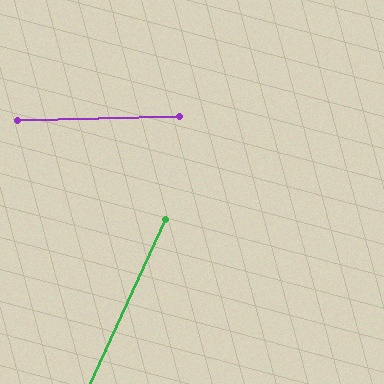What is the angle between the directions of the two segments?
Approximately 64 degrees.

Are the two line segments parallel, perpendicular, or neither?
Neither parallel nor perpendicular — they differ by about 64°.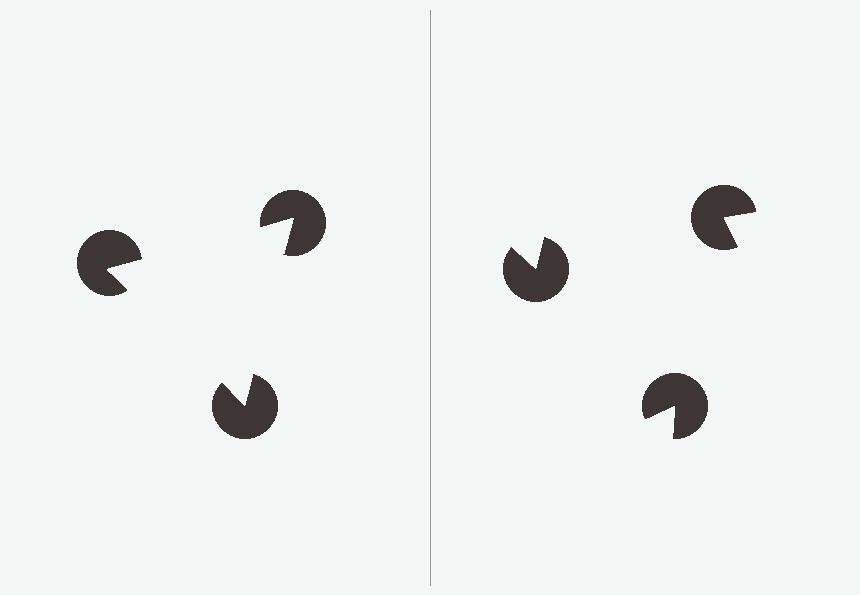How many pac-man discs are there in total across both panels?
6 — 3 on each side.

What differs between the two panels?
The pac-man discs are positioned identically on both sides; only the wedge orientations differ. On the left they align to a triangle; on the right they are misaligned.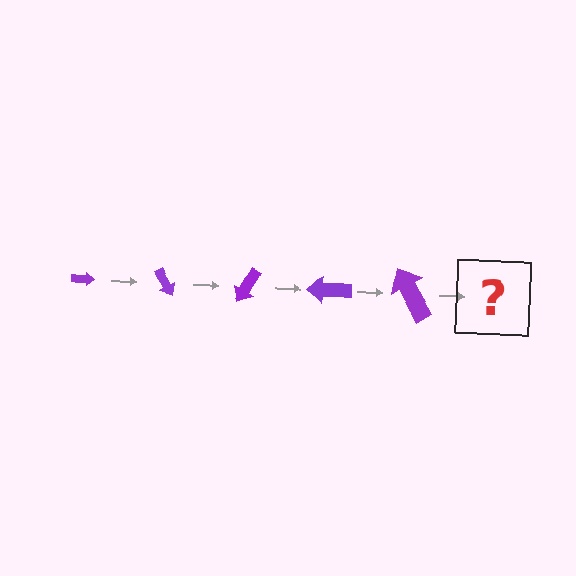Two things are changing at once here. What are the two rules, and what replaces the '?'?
The two rules are that the arrow grows larger each step and it rotates 60 degrees each step. The '?' should be an arrow, larger than the previous one and rotated 300 degrees from the start.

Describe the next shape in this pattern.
It should be an arrow, larger than the previous one and rotated 300 degrees from the start.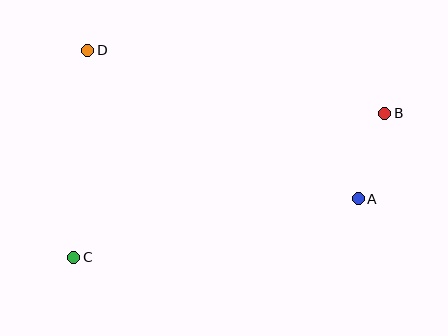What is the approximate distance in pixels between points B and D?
The distance between B and D is approximately 304 pixels.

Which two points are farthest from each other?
Points B and C are farthest from each other.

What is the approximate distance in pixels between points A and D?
The distance between A and D is approximately 308 pixels.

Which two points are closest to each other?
Points A and B are closest to each other.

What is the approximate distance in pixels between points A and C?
The distance between A and C is approximately 290 pixels.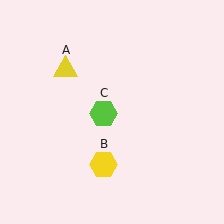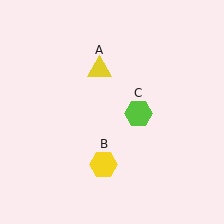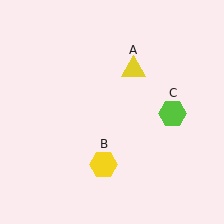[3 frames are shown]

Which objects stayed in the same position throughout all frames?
Yellow hexagon (object B) remained stationary.